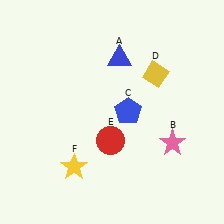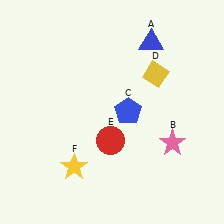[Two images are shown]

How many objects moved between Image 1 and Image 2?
1 object moved between the two images.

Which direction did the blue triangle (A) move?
The blue triangle (A) moved right.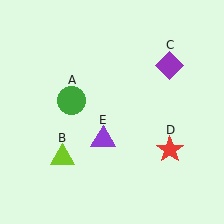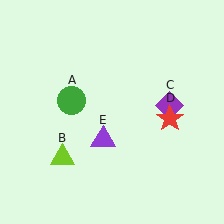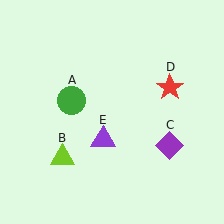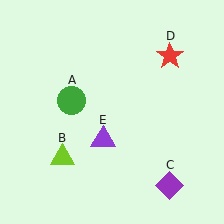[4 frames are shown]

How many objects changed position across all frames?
2 objects changed position: purple diamond (object C), red star (object D).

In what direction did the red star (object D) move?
The red star (object D) moved up.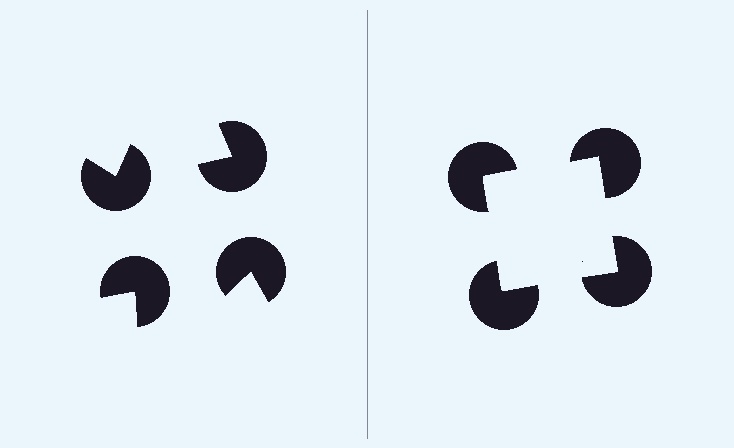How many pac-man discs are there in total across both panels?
8 — 4 on each side.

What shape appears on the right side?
An illusory square.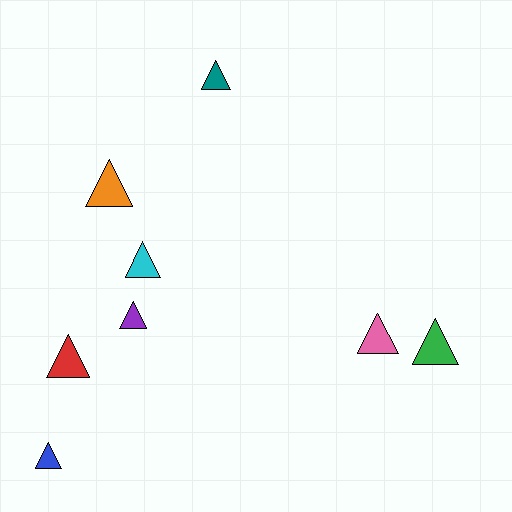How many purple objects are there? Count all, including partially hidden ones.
There is 1 purple object.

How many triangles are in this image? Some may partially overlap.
There are 8 triangles.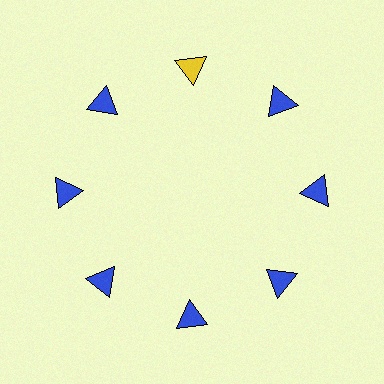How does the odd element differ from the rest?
It has a different color: yellow instead of blue.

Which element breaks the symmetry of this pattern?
The yellow triangle at roughly the 12 o'clock position breaks the symmetry. All other shapes are blue triangles.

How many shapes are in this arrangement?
There are 8 shapes arranged in a ring pattern.